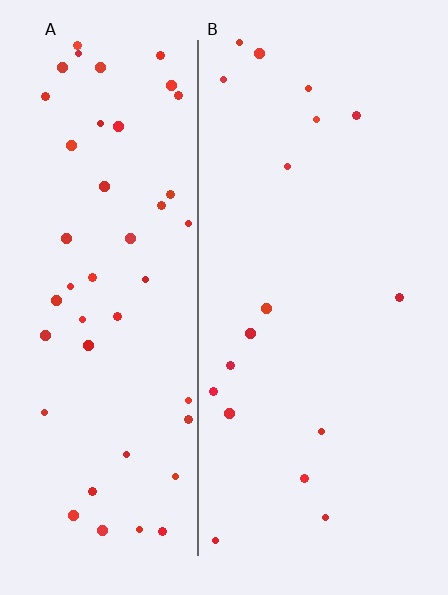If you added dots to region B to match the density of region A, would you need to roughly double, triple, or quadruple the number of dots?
Approximately triple.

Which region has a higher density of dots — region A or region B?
A (the left).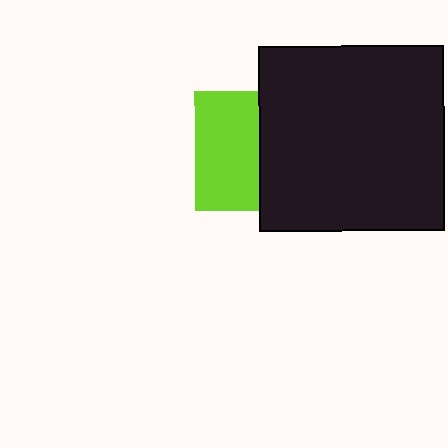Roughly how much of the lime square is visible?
About half of it is visible (roughly 53%).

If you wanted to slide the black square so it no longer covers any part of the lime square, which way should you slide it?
Slide it right — that is the most direct way to separate the two shapes.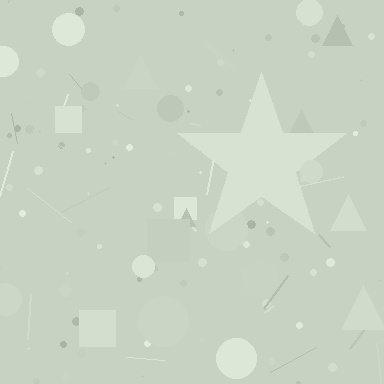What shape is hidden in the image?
A star is hidden in the image.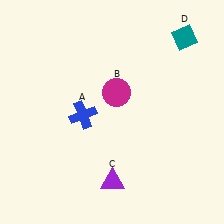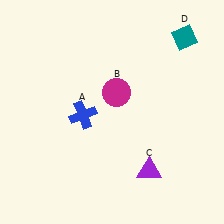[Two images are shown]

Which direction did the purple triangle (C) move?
The purple triangle (C) moved right.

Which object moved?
The purple triangle (C) moved right.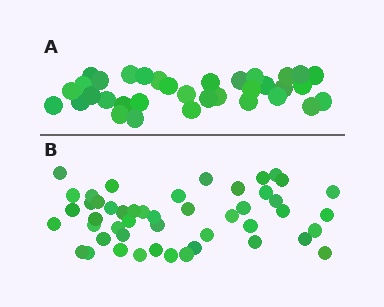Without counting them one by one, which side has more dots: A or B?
Region B (the bottom region) has more dots.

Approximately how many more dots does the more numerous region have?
Region B has approximately 15 more dots than region A.